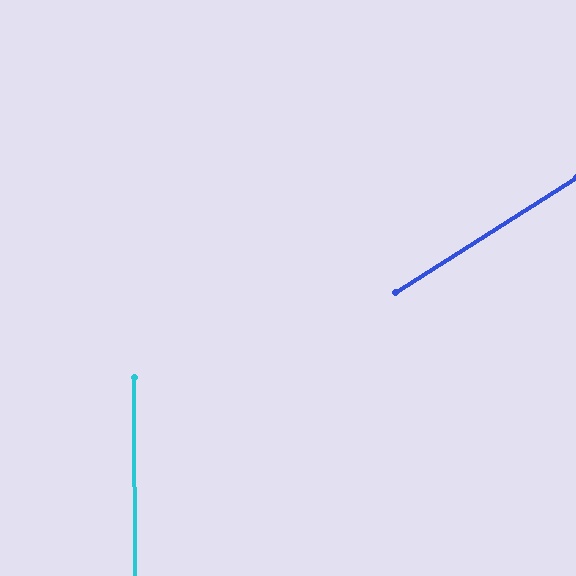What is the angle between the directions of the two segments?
Approximately 58 degrees.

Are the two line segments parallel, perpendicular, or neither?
Neither parallel nor perpendicular — they differ by about 58°.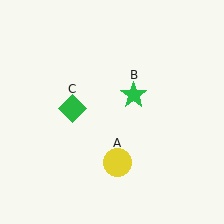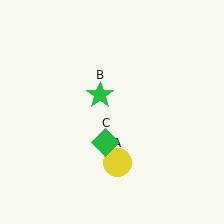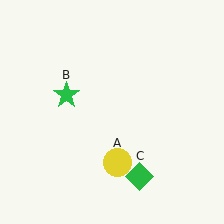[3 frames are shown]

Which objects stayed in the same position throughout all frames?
Yellow circle (object A) remained stationary.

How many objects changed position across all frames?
2 objects changed position: green star (object B), green diamond (object C).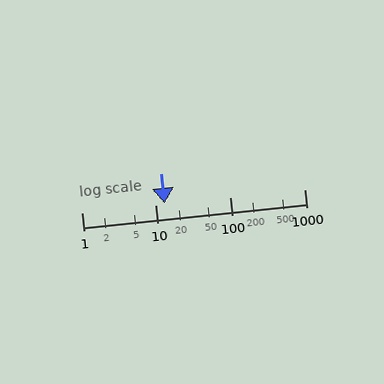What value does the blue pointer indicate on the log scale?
The pointer indicates approximately 13.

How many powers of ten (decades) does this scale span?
The scale spans 3 decades, from 1 to 1000.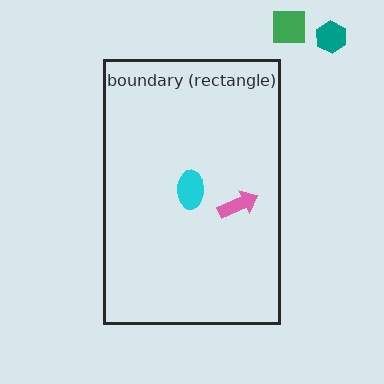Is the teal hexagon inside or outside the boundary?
Outside.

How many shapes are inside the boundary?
2 inside, 2 outside.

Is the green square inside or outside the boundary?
Outside.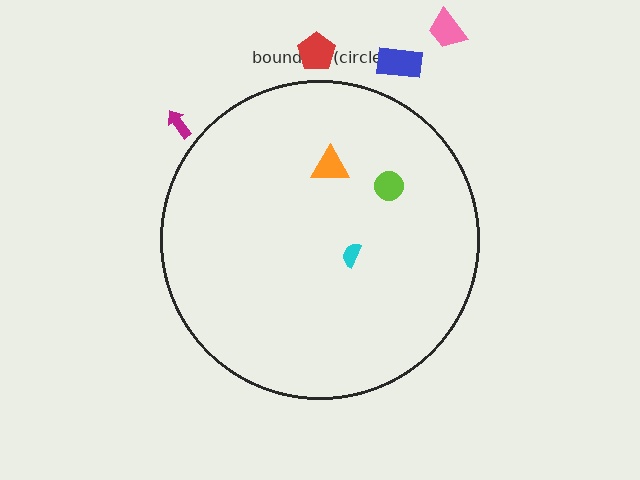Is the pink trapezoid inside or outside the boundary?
Outside.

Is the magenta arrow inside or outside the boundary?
Outside.